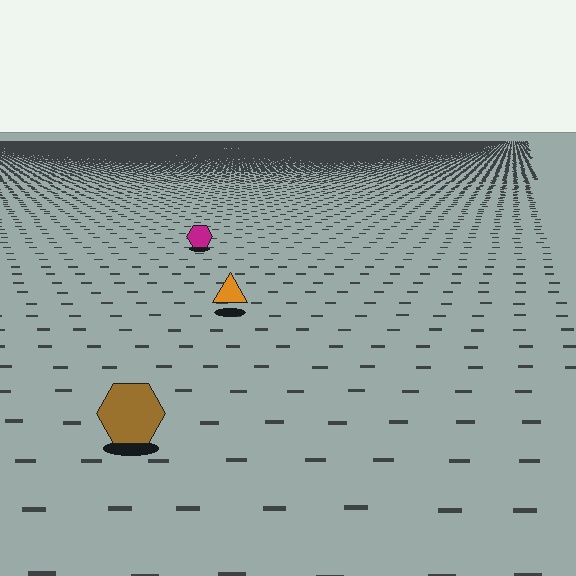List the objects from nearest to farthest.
From nearest to farthest: the brown hexagon, the orange triangle, the magenta hexagon.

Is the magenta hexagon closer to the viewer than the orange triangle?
No. The orange triangle is closer — you can tell from the texture gradient: the ground texture is coarser near it.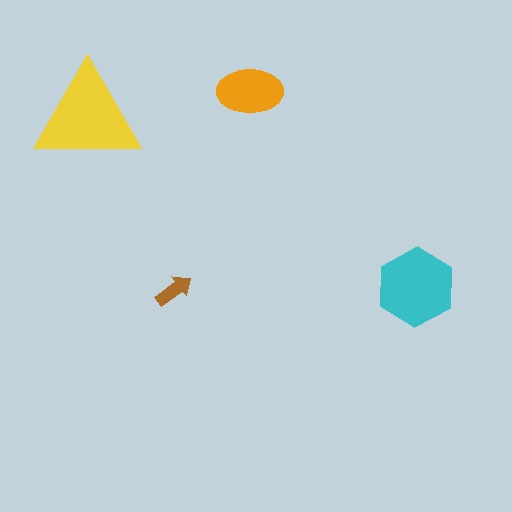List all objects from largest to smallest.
The yellow triangle, the cyan hexagon, the orange ellipse, the brown arrow.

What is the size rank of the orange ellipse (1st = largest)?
3rd.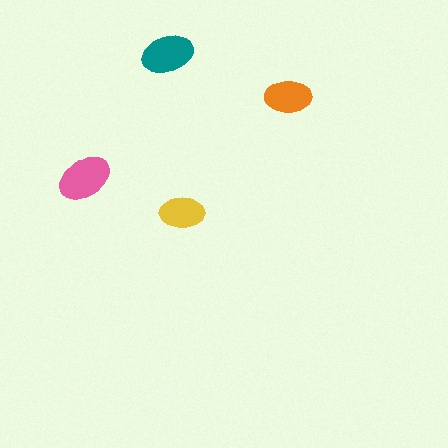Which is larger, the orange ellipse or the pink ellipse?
The pink one.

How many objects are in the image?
There are 4 objects in the image.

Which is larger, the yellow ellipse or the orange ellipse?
The orange one.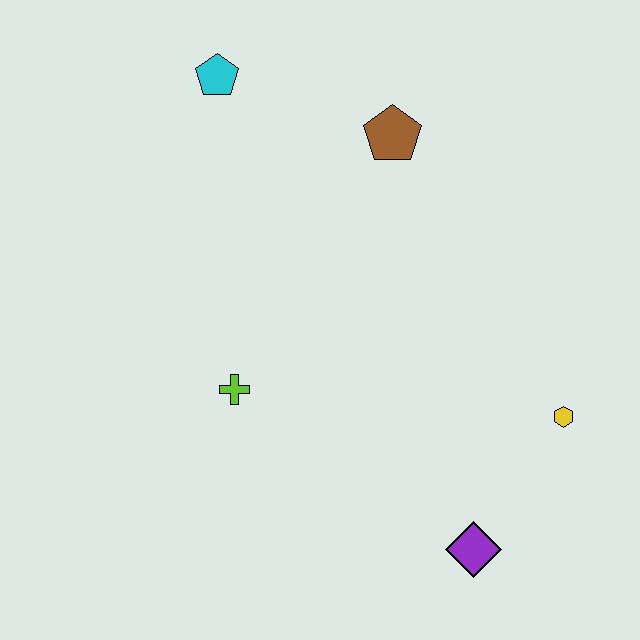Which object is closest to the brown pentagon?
The cyan pentagon is closest to the brown pentagon.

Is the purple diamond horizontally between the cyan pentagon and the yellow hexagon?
Yes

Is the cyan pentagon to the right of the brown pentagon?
No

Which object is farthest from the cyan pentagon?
The purple diamond is farthest from the cyan pentagon.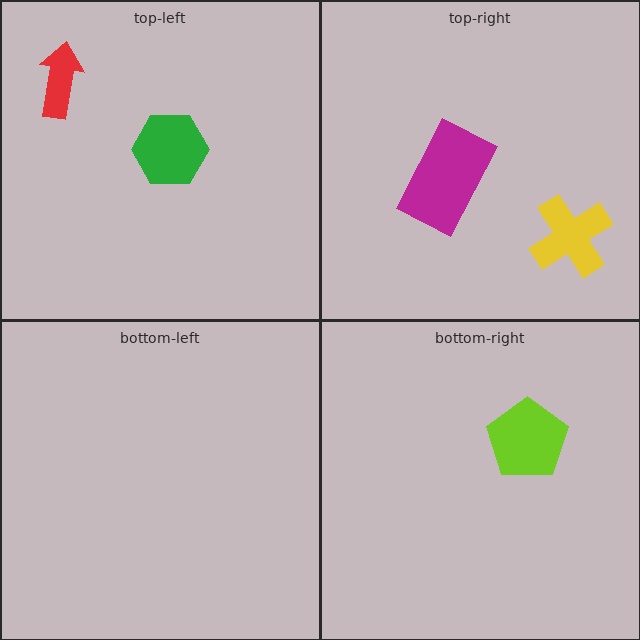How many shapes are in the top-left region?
2.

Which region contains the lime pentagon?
The bottom-right region.